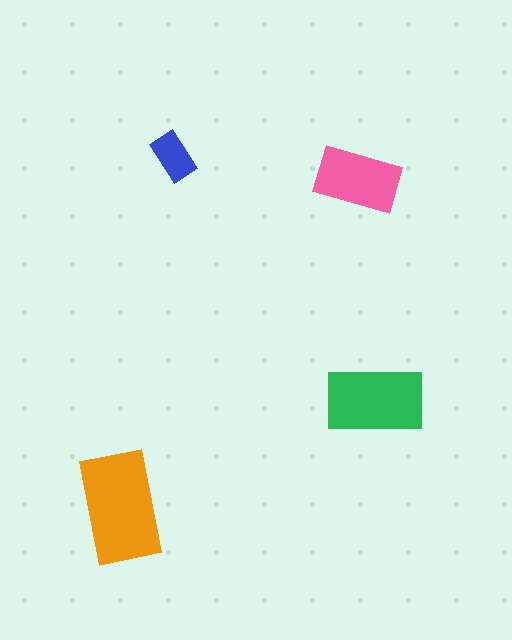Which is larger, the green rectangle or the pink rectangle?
The green one.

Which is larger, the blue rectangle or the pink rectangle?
The pink one.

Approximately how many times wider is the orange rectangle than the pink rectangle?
About 1.5 times wider.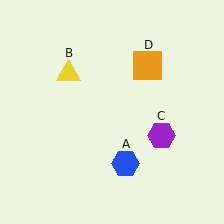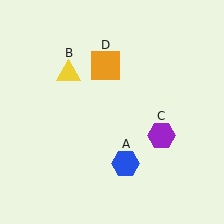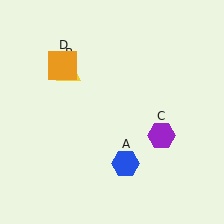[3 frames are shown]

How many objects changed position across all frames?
1 object changed position: orange square (object D).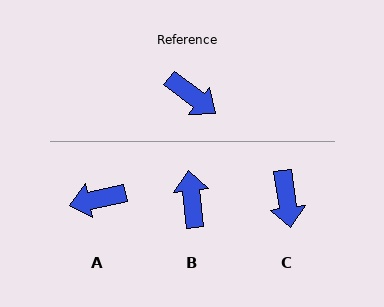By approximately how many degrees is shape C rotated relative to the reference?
Approximately 44 degrees clockwise.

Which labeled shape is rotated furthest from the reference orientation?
B, about 133 degrees away.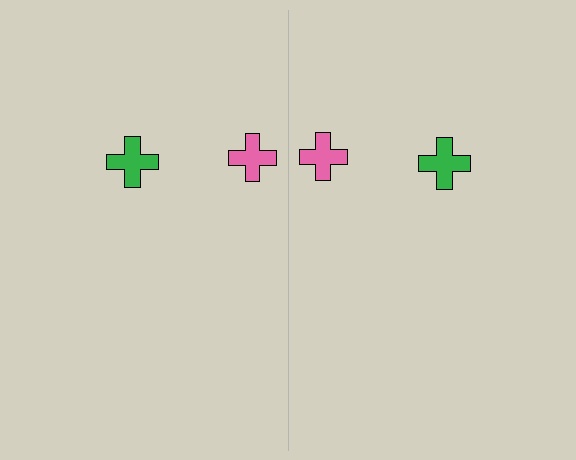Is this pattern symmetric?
Yes, this pattern has bilateral (reflection) symmetry.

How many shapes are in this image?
There are 4 shapes in this image.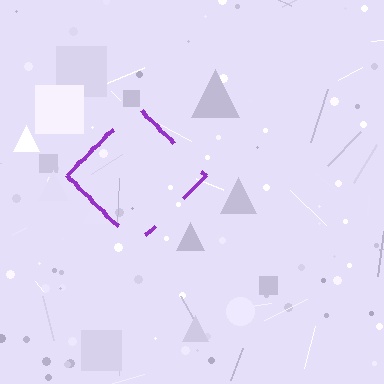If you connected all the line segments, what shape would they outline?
They would outline a diamond.